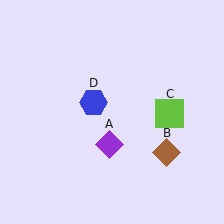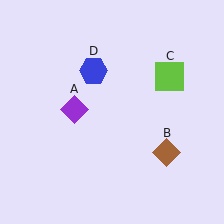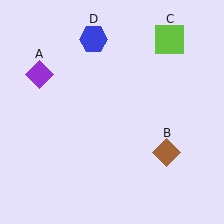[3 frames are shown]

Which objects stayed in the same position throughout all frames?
Brown diamond (object B) remained stationary.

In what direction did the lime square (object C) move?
The lime square (object C) moved up.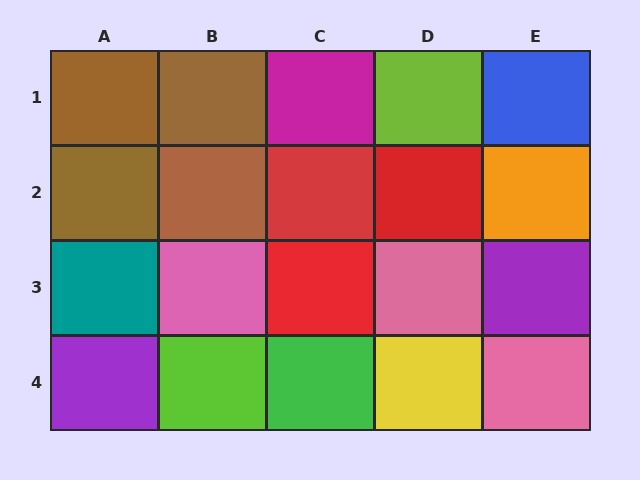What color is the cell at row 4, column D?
Yellow.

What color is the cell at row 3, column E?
Purple.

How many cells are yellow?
1 cell is yellow.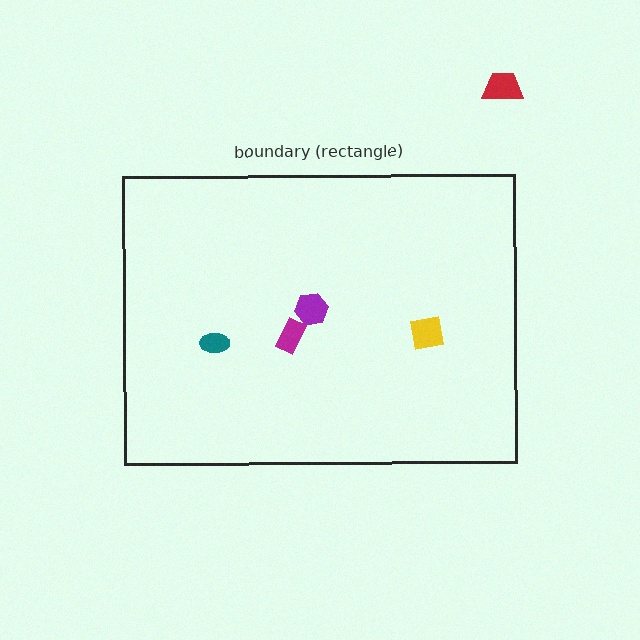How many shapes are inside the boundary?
4 inside, 1 outside.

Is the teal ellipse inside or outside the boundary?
Inside.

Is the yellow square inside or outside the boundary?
Inside.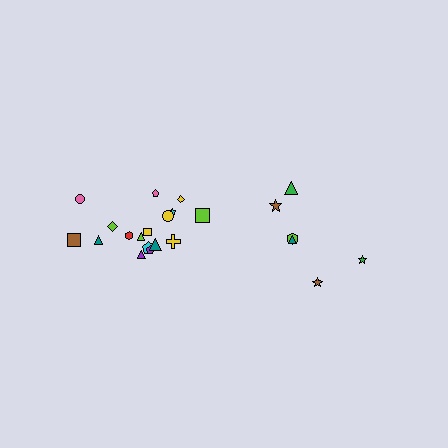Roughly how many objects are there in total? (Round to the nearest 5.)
Roughly 25 objects in total.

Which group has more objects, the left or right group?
The left group.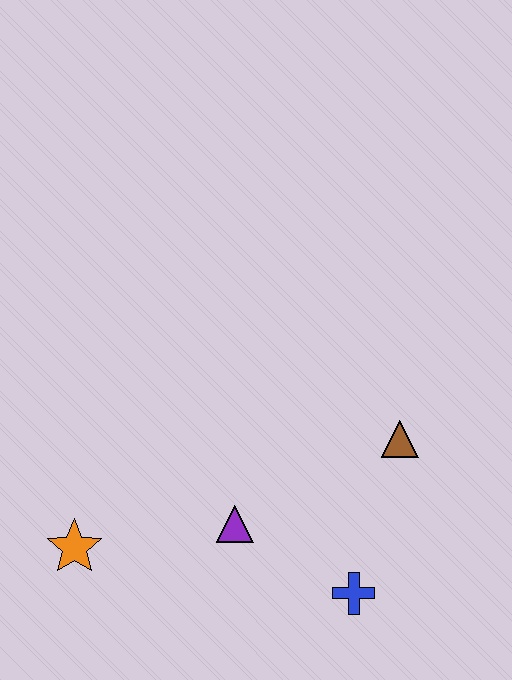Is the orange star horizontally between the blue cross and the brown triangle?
No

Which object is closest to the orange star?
The purple triangle is closest to the orange star.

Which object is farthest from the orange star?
The brown triangle is farthest from the orange star.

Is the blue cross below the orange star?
Yes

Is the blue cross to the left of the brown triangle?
Yes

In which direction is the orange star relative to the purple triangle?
The orange star is to the left of the purple triangle.